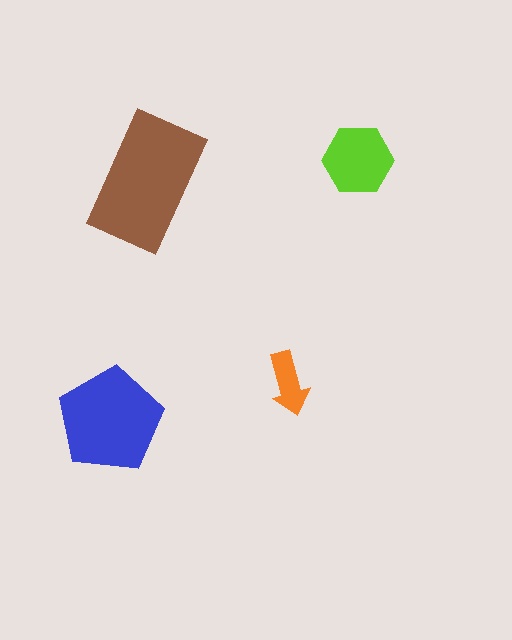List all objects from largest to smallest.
The brown rectangle, the blue pentagon, the lime hexagon, the orange arrow.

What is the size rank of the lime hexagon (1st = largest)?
3rd.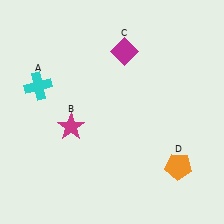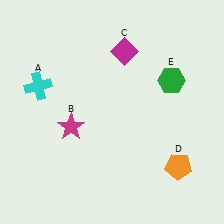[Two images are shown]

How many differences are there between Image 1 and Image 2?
There is 1 difference between the two images.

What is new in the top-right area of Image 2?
A green hexagon (E) was added in the top-right area of Image 2.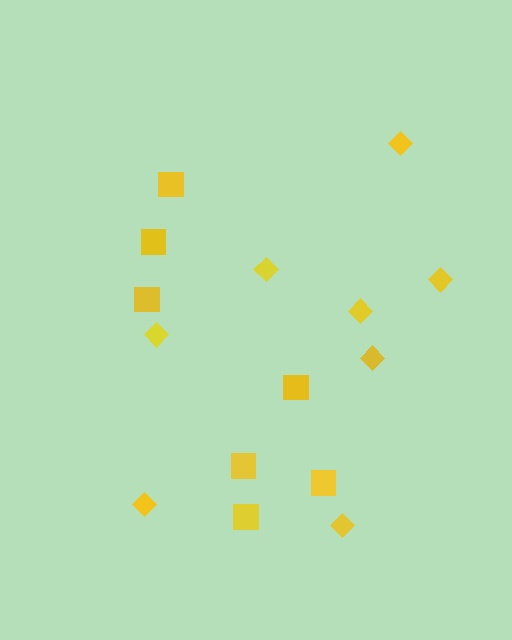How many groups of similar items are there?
There are 2 groups: one group of squares (7) and one group of diamonds (8).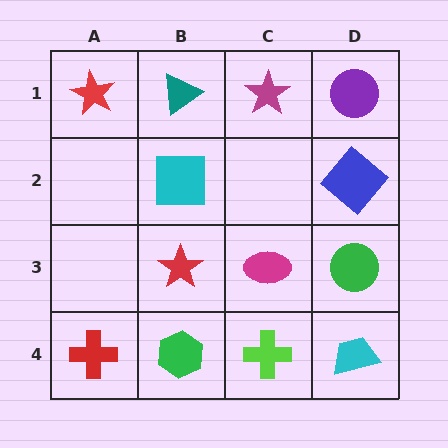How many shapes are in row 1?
4 shapes.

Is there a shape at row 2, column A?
No, that cell is empty.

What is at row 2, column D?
A blue diamond.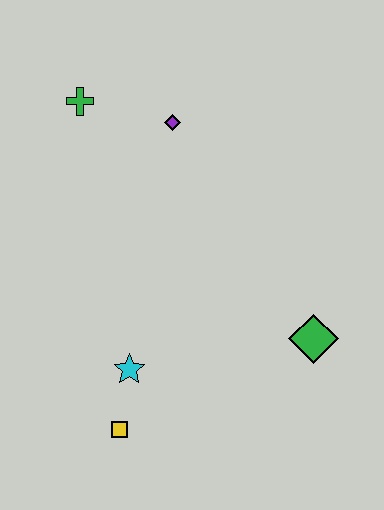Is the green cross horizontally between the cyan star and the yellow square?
No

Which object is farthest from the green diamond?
The green cross is farthest from the green diamond.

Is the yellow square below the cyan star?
Yes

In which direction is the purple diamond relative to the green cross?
The purple diamond is to the right of the green cross.